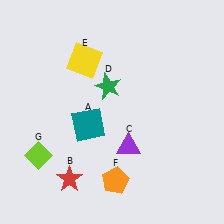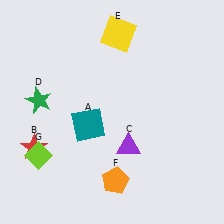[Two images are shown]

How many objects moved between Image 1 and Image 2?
3 objects moved between the two images.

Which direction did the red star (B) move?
The red star (B) moved left.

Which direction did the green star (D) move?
The green star (D) moved left.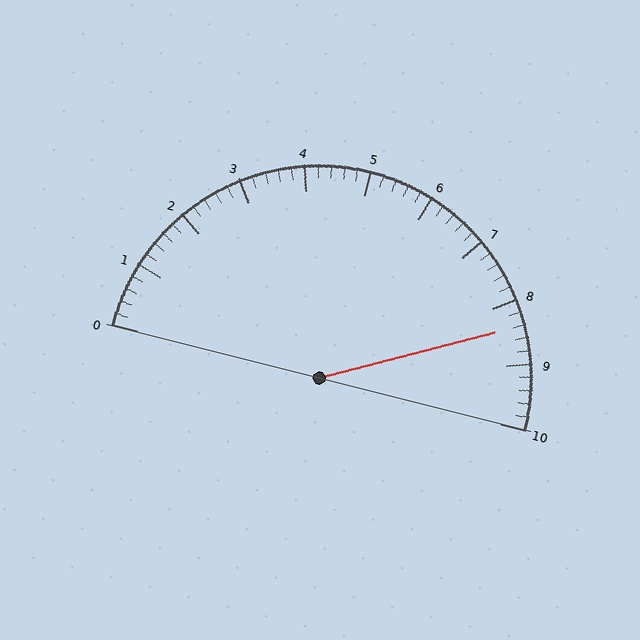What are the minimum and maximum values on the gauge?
The gauge ranges from 0 to 10.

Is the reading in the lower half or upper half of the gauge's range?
The reading is in the upper half of the range (0 to 10).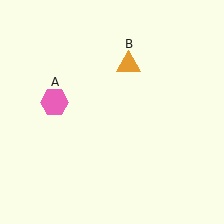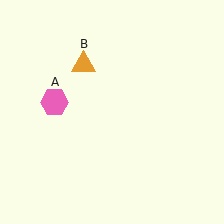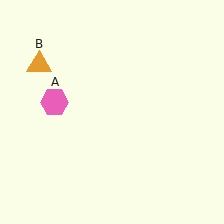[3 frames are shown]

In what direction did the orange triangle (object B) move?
The orange triangle (object B) moved left.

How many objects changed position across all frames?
1 object changed position: orange triangle (object B).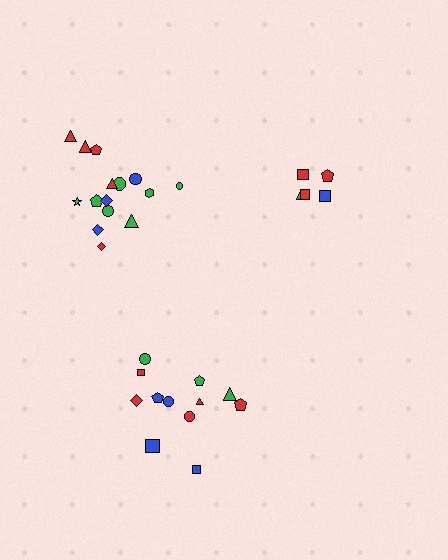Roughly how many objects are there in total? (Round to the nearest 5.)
Roughly 35 objects in total.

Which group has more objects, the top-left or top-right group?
The top-left group.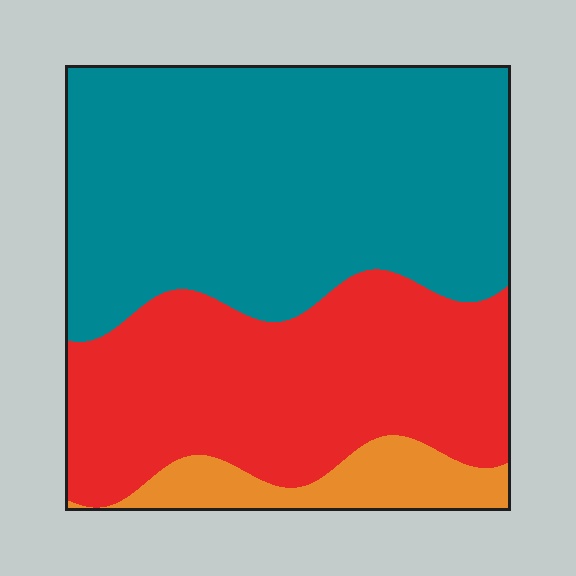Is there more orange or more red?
Red.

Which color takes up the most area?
Teal, at roughly 55%.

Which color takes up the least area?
Orange, at roughly 10%.